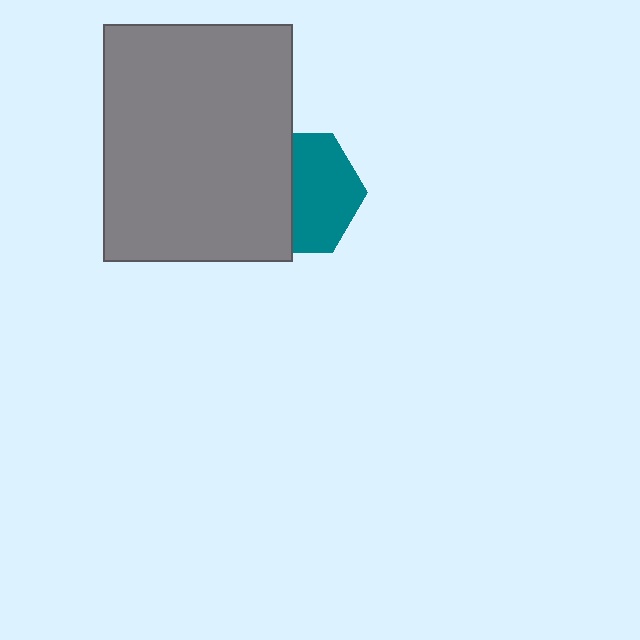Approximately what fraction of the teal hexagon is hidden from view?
Roughly 45% of the teal hexagon is hidden behind the gray rectangle.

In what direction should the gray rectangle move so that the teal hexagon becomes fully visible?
The gray rectangle should move left. That is the shortest direction to clear the overlap and leave the teal hexagon fully visible.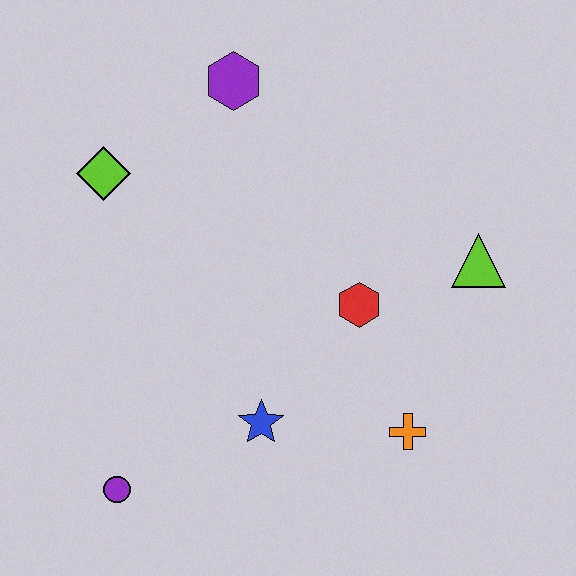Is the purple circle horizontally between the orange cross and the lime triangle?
No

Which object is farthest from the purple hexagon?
The purple circle is farthest from the purple hexagon.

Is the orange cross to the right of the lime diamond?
Yes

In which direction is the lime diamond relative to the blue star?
The lime diamond is above the blue star.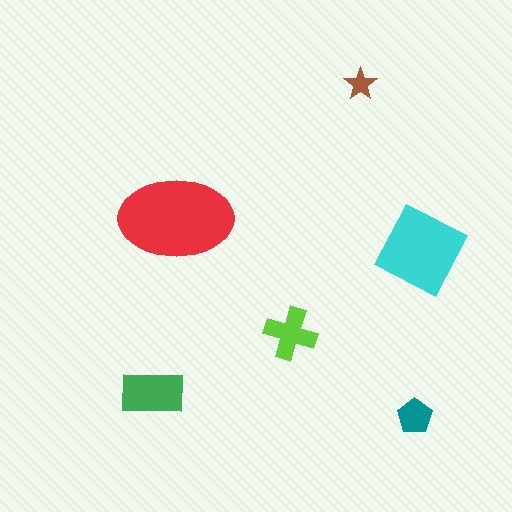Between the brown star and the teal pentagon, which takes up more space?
The teal pentagon.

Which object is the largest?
The red ellipse.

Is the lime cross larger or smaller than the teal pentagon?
Larger.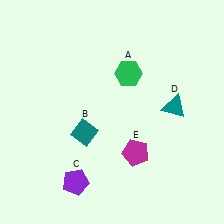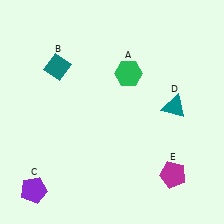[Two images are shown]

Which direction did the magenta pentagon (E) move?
The magenta pentagon (E) moved right.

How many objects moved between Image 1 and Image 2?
3 objects moved between the two images.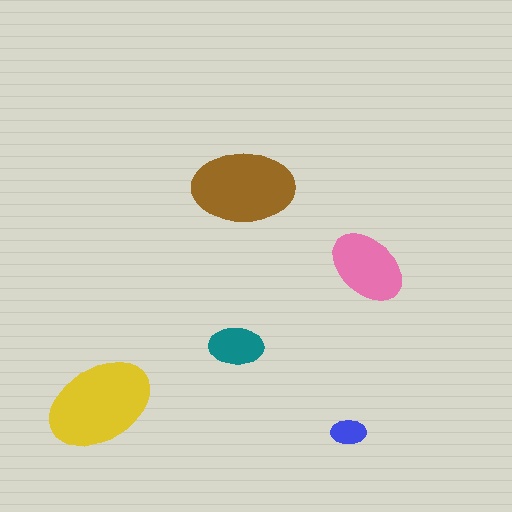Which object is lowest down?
The blue ellipse is bottommost.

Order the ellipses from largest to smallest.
the yellow one, the brown one, the pink one, the teal one, the blue one.